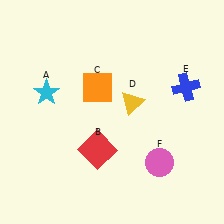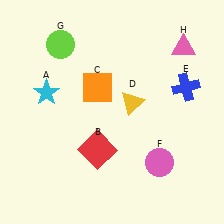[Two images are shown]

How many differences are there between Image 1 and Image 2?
There are 2 differences between the two images.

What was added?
A lime circle (G), a pink triangle (H) were added in Image 2.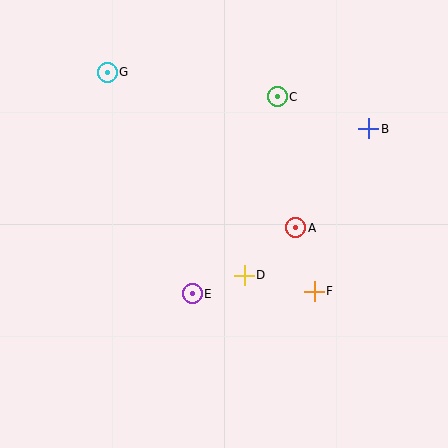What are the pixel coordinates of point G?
Point G is at (107, 72).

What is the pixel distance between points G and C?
The distance between G and C is 172 pixels.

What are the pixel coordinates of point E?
Point E is at (192, 294).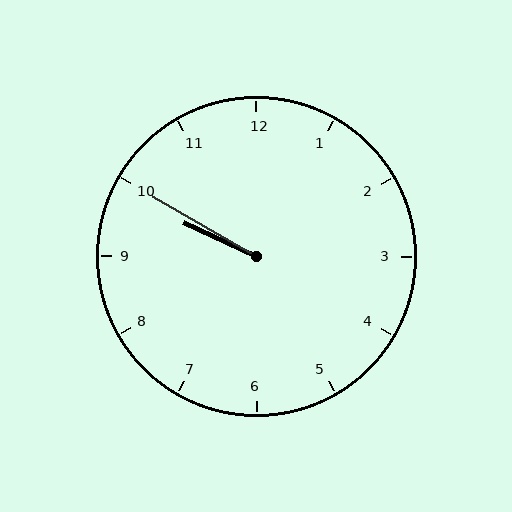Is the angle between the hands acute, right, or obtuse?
It is acute.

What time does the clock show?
9:50.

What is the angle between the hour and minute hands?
Approximately 5 degrees.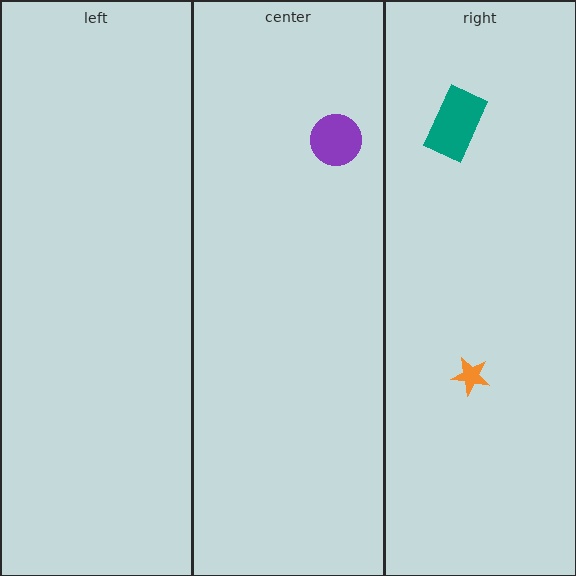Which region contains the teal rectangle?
The right region.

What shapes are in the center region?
The purple circle.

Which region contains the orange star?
The right region.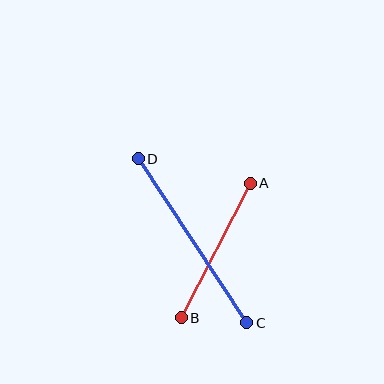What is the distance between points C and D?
The distance is approximately 197 pixels.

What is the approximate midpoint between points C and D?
The midpoint is at approximately (193, 241) pixels.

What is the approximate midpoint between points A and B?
The midpoint is at approximately (216, 250) pixels.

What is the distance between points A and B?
The distance is approximately 151 pixels.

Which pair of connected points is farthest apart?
Points C and D are farthest apart.